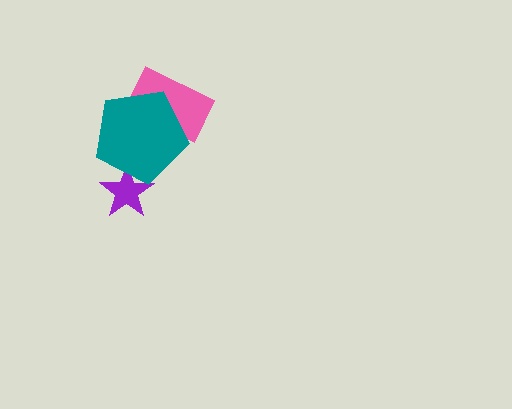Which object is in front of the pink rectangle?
The teal pentagon is in front of the pink rectangle.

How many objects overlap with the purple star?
1 object overlaps with the purple star.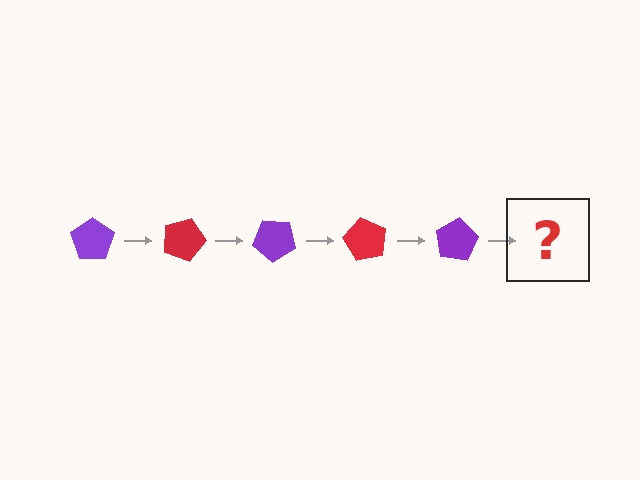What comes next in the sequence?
The next element should be a red pentagon, rotated 100 degrees from the start.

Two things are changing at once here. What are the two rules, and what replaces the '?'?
The two rules are that it rotates 20 degrees each step and the color cycles through purple and red. The '?' should be a red pentagon, rotated 100 degrees from the start.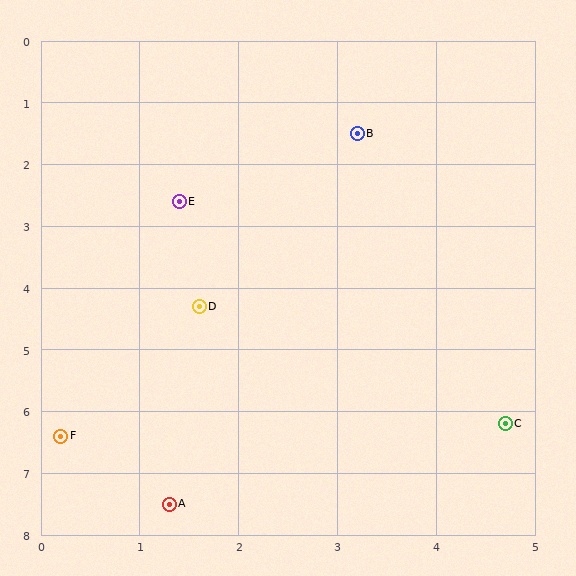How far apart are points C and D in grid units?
Points C and D are about 3.6 grid units apart.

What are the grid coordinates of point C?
Point C is at approximately (4.7, 6.2).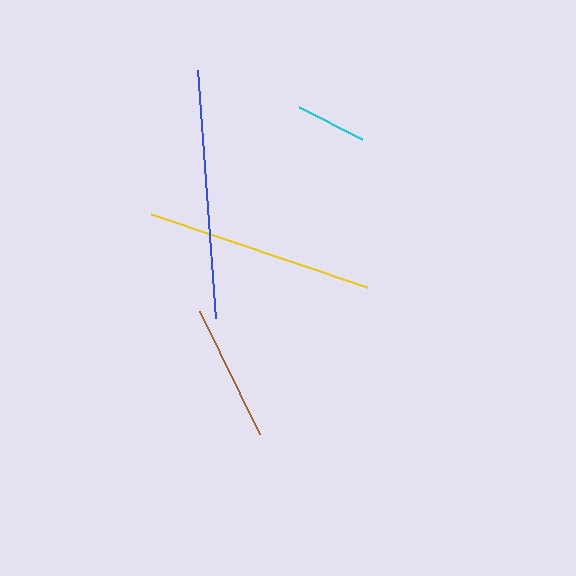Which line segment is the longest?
The blue line is the longest at approximately 249 pixels.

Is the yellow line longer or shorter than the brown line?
The yellow line is longer than the brown line.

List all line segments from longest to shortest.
From longest to shortest: blue, yellow, brown, cyan.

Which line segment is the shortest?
The cyan line is the shortest at approximately 71 pixels.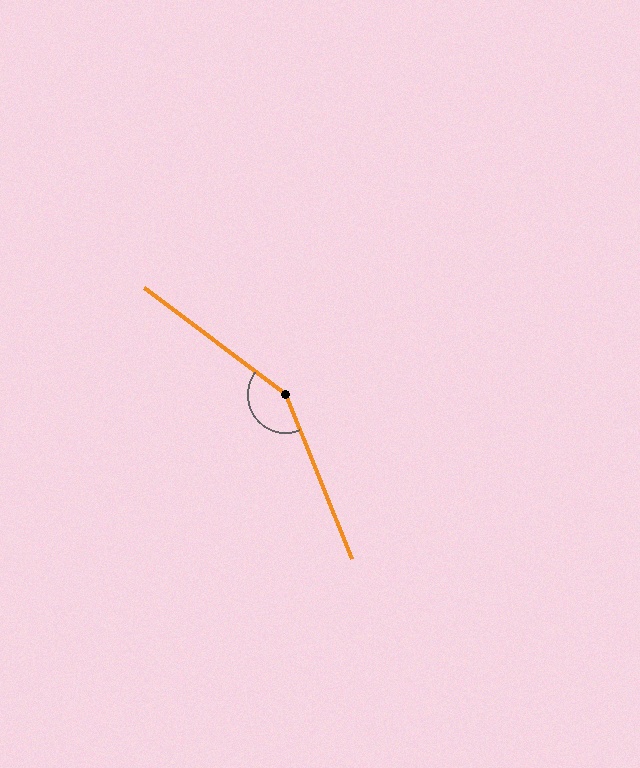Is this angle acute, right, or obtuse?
It is obtuse.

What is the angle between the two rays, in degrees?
Approximately 149 degrees.